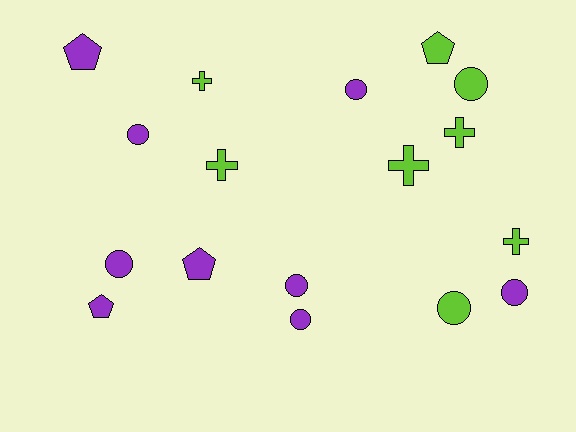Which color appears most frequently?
Purple, with 9 objects.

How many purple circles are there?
There are 6 purple circles.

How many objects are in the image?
There are 17 objects.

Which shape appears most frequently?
Circle, with 8 objects.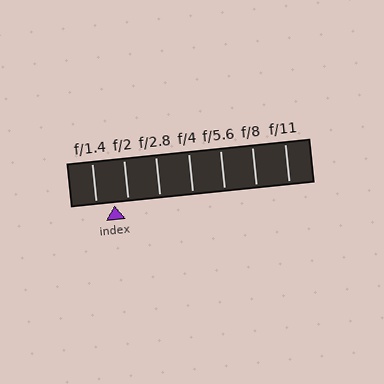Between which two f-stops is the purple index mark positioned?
The index mark is between f/1.4 and f/2.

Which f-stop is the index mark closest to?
The index mark is closest to f/2.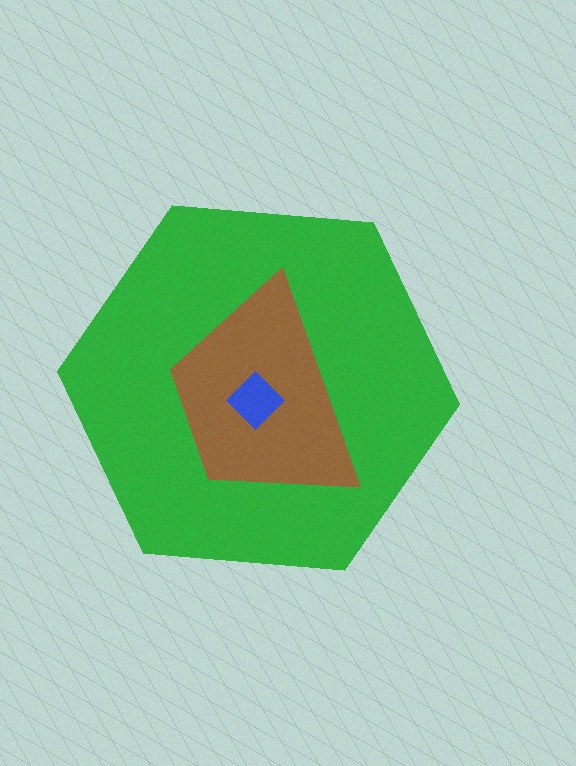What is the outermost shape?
The green hexagon.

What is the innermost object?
The blue diamond.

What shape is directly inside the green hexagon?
The brown trapezoid.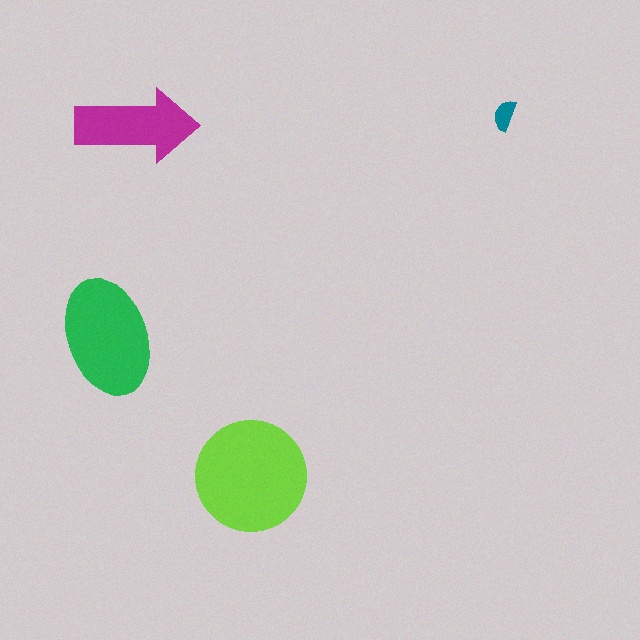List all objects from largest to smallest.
The lime circle, the green ellipse, the magenta arrow, the teal semicircle.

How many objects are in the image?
There are 4 objects in the image.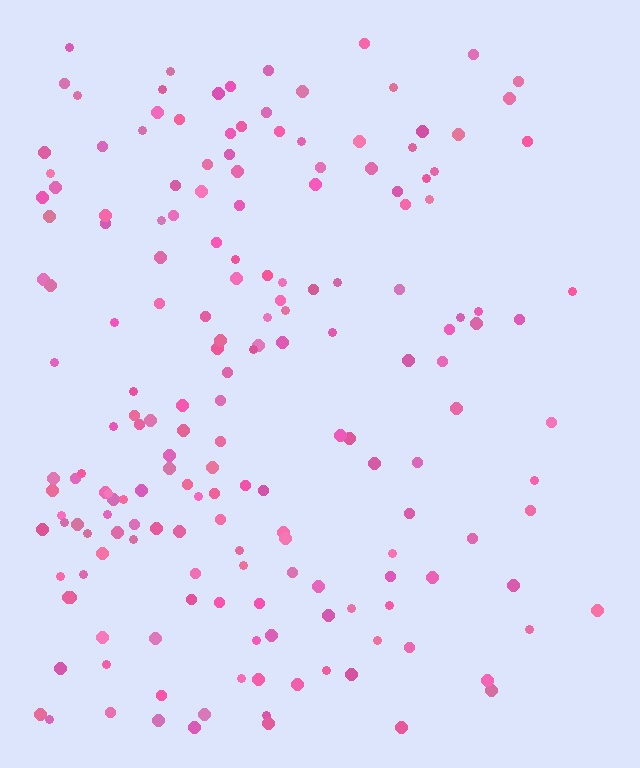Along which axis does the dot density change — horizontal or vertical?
Horizontal.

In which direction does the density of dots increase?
From right to left, with the left side densest.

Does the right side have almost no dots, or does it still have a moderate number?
Still a moderate number, just noticeably fewer than the left.